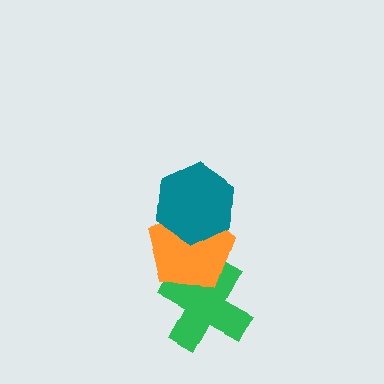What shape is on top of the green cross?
The orange pentagon is on top of the green cross.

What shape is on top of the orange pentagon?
The teal hexagon is on top of the orange pentagon.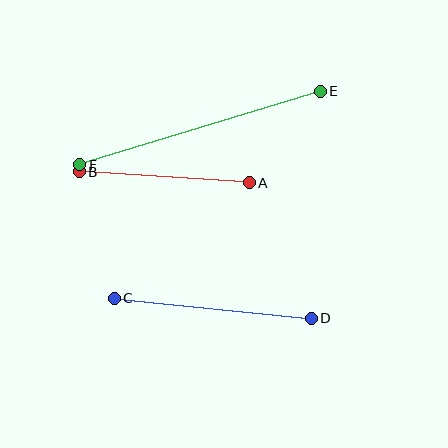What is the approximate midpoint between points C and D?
The midpoint is at approximately (213, 308) pixels.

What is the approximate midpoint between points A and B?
The midpoint is at approximately (164, 177) pixels.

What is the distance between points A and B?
The distance is approximately 170 pixels.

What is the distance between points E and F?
The distance is approximately 251 pixels.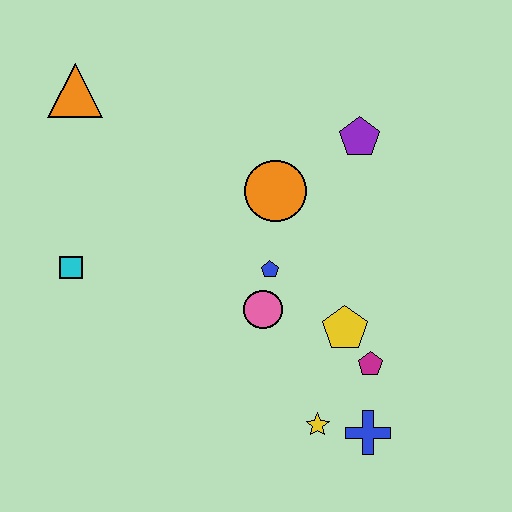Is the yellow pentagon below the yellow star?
No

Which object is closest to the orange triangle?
The cyan square is closest to the orange triangle.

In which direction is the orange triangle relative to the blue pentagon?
The orange triangle is to the left of the blue pentagon.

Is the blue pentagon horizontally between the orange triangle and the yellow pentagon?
Yes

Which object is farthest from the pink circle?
The orange triangle is farthest from the pink circle.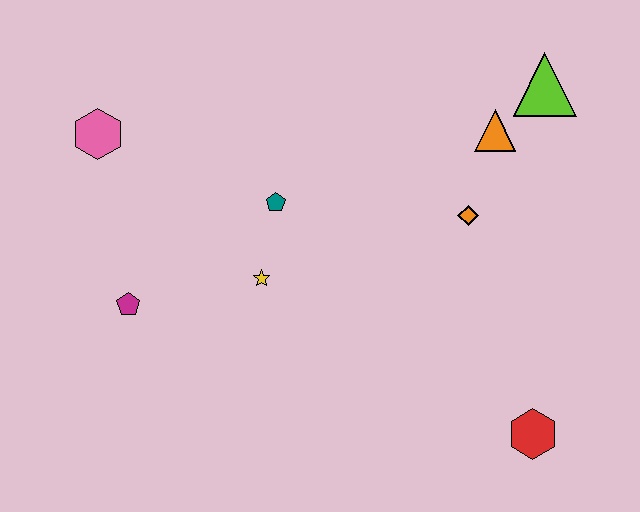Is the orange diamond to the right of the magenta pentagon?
Yes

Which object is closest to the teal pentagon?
The yellow star is closest to the teal pentagon.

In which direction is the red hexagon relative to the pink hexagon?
The red hexagon is to the right of the pink hexagon.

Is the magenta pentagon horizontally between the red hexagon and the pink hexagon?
Yes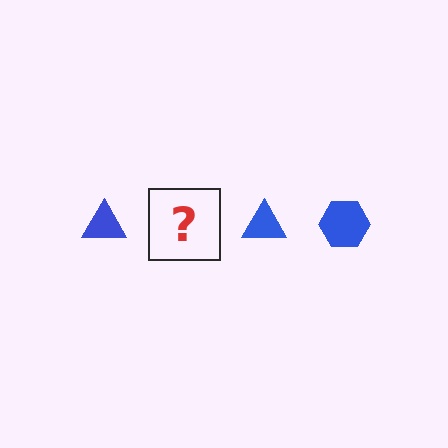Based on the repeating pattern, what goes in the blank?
The blank should be a blue hexagon.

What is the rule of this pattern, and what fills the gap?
The rule is that the pattern cycles through triangle, hexagon shapes in blue. The gap should be filled with a blue hexagon.